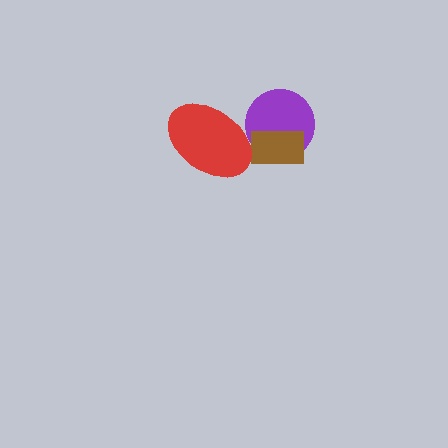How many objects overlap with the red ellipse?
1 object overlaps with the red ellipse.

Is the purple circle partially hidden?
Yes, it is partially covered by another shape.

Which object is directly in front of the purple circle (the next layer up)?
The brown rectangle is directly in front of the purple circle.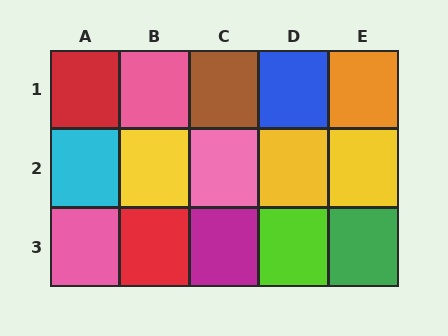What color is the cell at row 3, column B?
Red.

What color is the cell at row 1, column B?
Pink.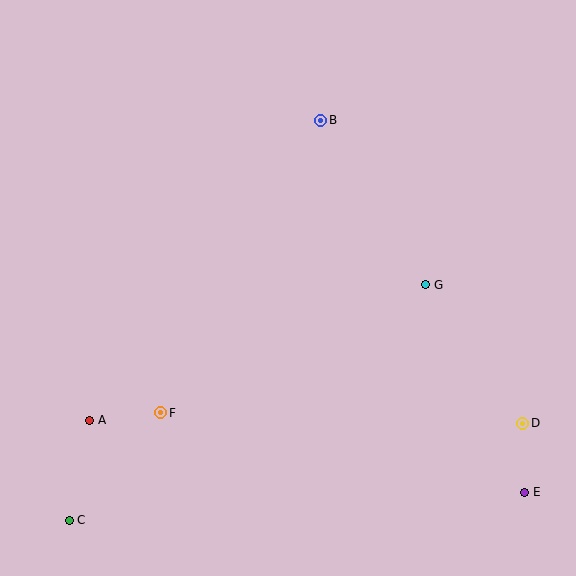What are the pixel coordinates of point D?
Point D is at (523, 423).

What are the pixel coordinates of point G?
Point G is at (426, 285).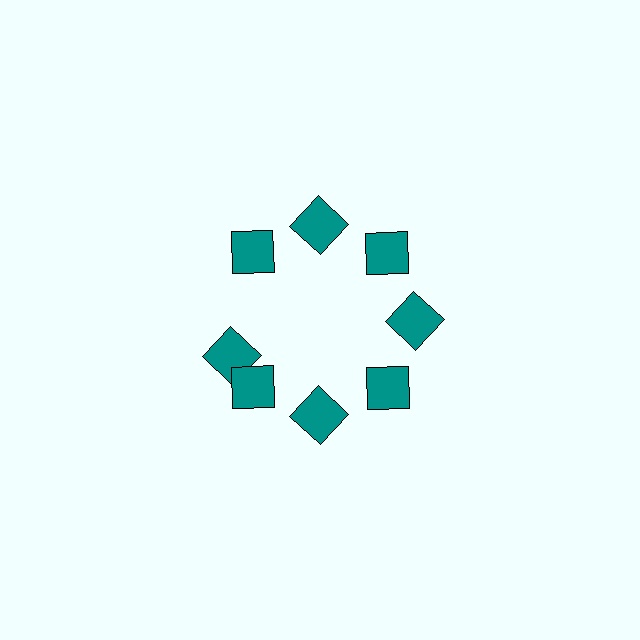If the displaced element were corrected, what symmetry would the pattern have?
It would have 8-fold rotational symmetry — the pattern would map onto itself every 45 degrees.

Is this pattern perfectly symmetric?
No. The 8 teal squares are arranged in a ring, but one element near the 9 o'clock position is rotated out of alignment along the ring, breaking the 8-fold rotational symmetry.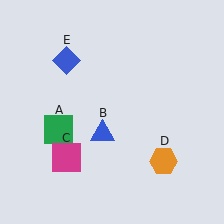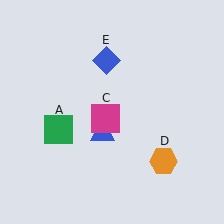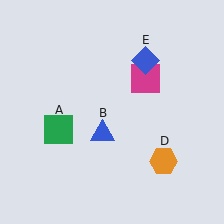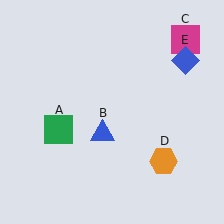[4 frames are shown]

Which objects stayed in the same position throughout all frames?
Green square (object A) and blue triangle (object B) and orange hexagon (object D) remained stationary.